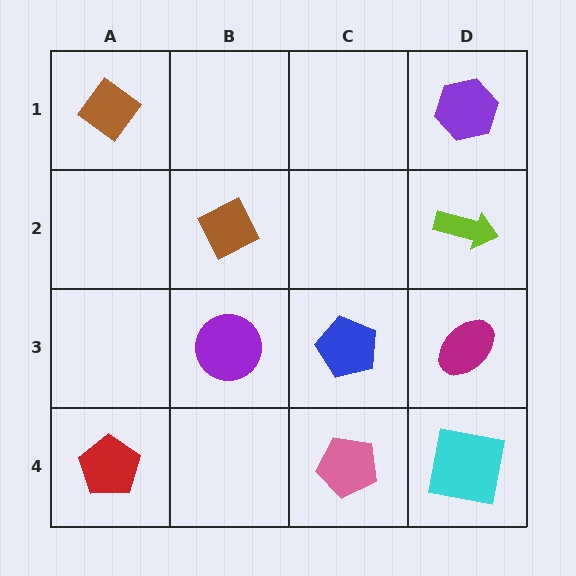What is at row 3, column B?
A purple circle.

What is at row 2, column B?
A brown diamond.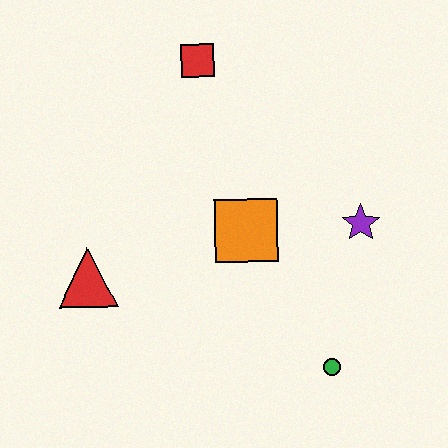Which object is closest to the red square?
The orange square is closest to the red square.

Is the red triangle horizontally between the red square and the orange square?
No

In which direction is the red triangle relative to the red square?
The red triangle is below the red square.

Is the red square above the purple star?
Yes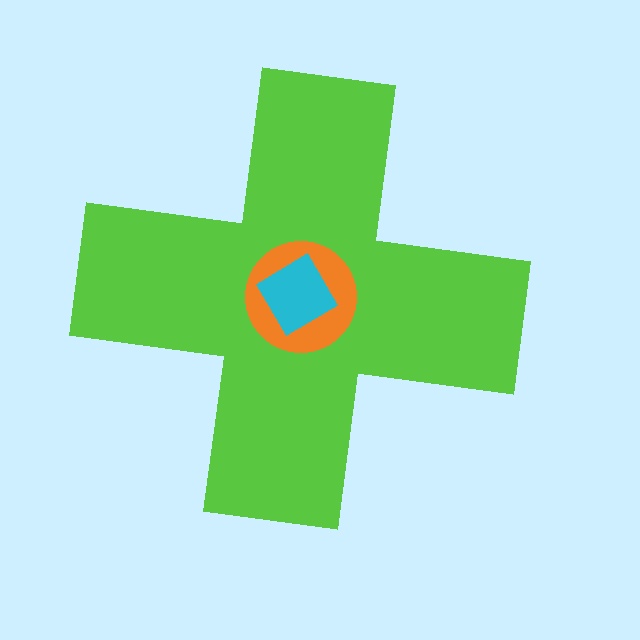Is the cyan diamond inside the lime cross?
Yes.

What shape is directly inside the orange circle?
The cyan diamond.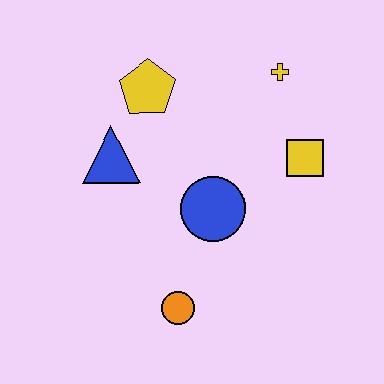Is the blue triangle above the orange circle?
Yes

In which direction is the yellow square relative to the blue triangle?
The yellow square is to the right of the blue triangle.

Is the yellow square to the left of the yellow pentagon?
No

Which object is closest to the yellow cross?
The yellow square is closest to the yellow cross.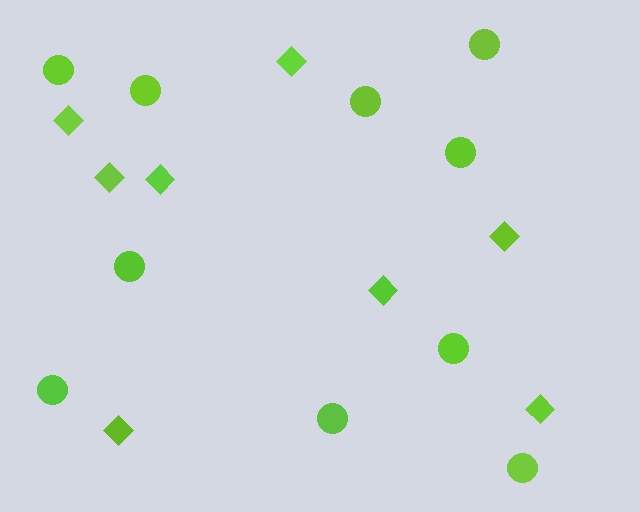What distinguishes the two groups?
There are 2 groups: one group of circles (10) and one group of diamonds (8).